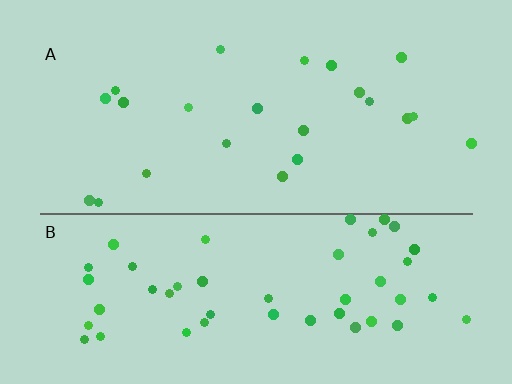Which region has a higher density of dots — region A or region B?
B (the bottom).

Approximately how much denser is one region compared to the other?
Approximately 2.2× — region B over region A.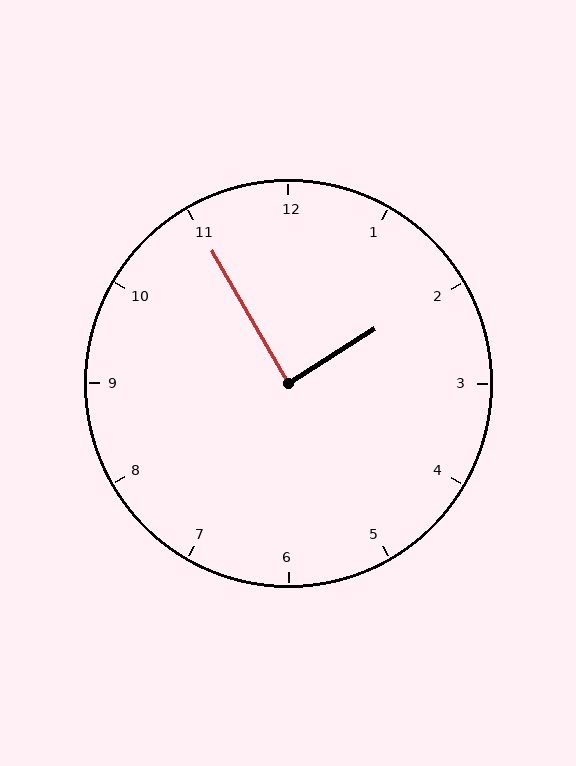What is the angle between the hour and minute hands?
Approximately 88 degrees.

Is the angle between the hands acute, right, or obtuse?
It is right.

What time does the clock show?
1:55.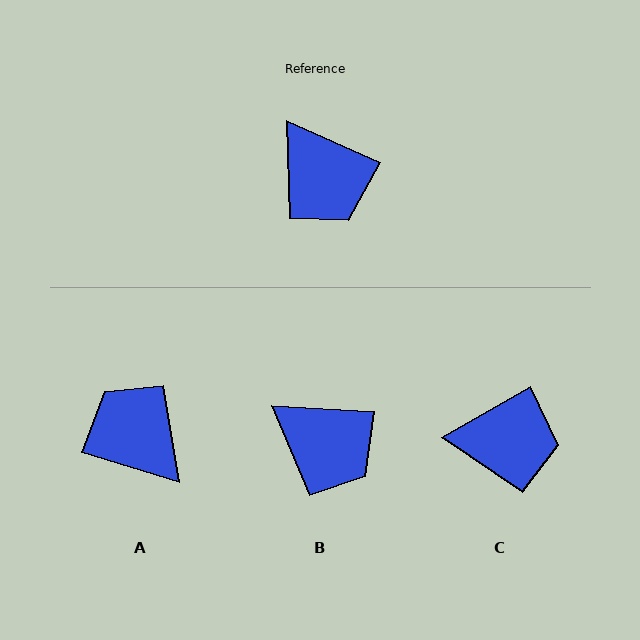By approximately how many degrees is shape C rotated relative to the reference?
Approximately 54 degrees counter-clockwise.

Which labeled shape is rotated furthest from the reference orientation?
A, about 173 degrees away.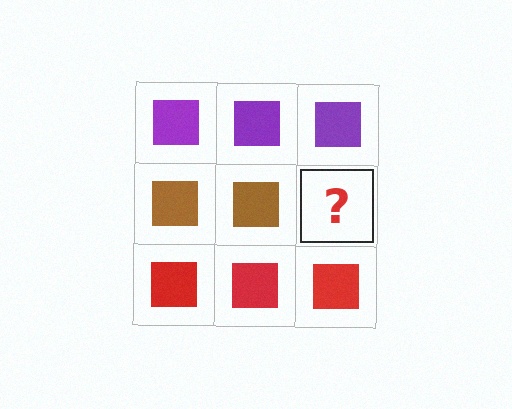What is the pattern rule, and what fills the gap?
The rule is that each row has a consistent color. The gap should be filled with a brown square.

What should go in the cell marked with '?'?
The missing cell should contain a brown square.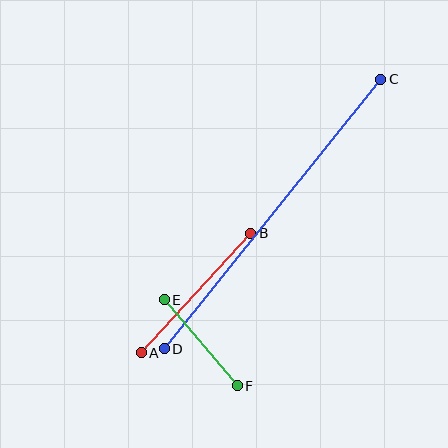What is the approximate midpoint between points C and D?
The midpoint is at approximately (272, 214) pixels.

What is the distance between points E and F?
The distance is approximately 113 pixels.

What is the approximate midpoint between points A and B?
The midpoint is at approximately (196, 293) pixels.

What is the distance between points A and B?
The distance is approximately 162 pixels.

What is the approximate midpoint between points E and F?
The midpoint is at approximately (201, 343) pixels.